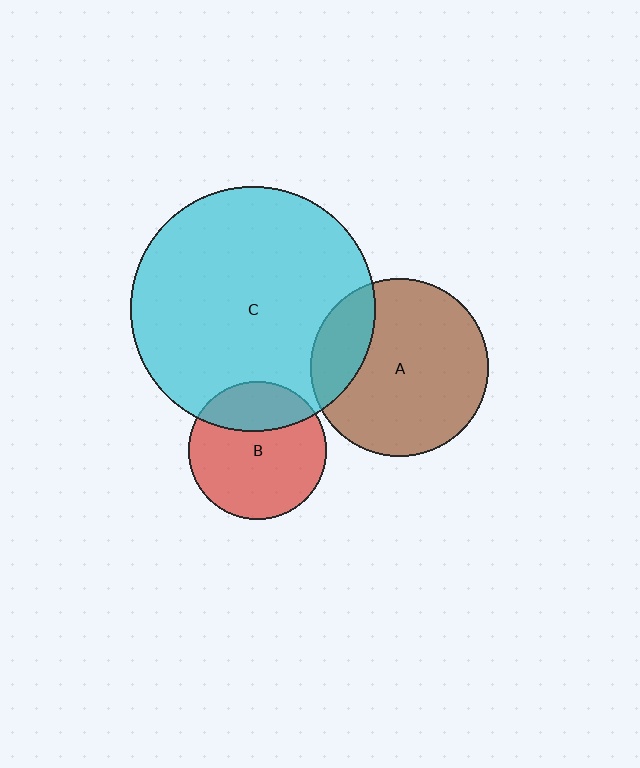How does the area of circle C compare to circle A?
Approximately 1.9 times.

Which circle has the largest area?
Circle C (cyan).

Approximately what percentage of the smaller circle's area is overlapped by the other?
Approximately 20%.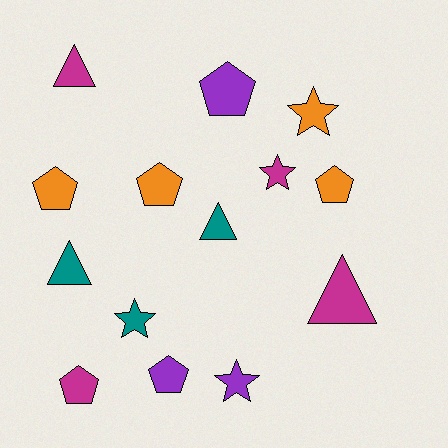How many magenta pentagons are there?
There is 1 magenta pentagon.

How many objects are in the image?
There are 14 objects.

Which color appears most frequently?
Orange, with 4 objects.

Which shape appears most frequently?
Pentagon, with 6 objects.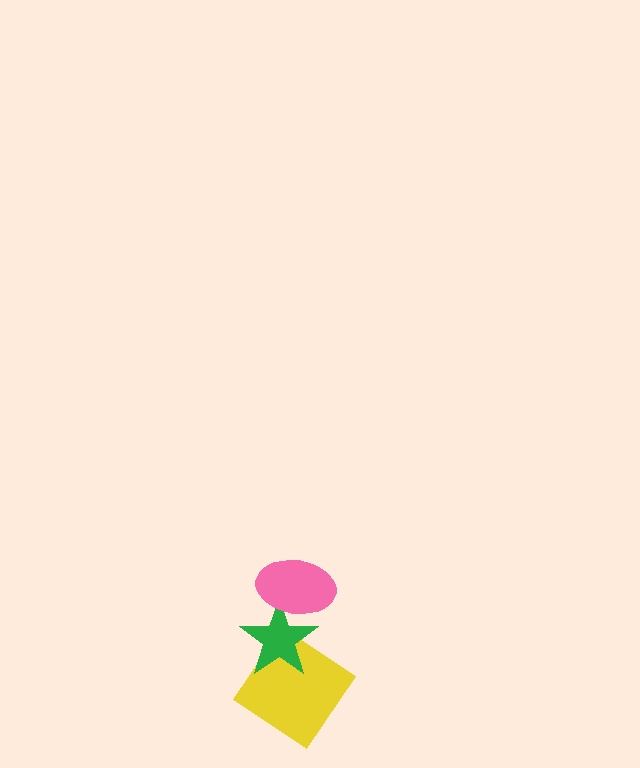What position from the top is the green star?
The green star is 2nd from the top.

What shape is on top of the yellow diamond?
The green star is on top of the yellow diamond.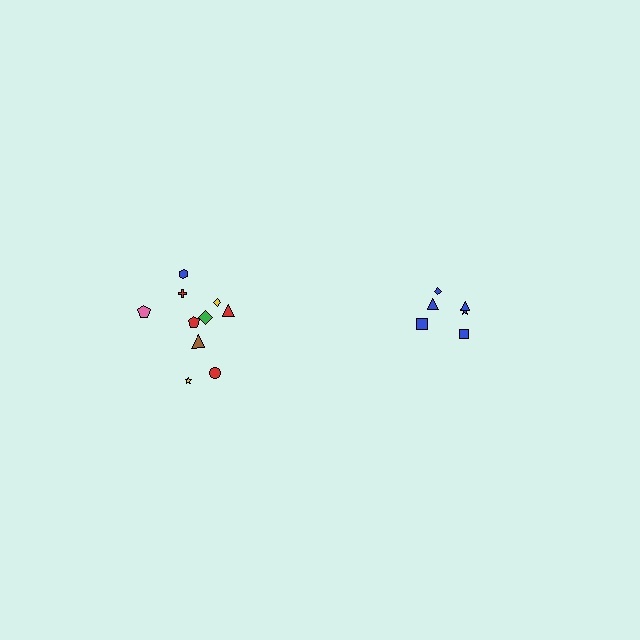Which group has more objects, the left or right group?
The left group.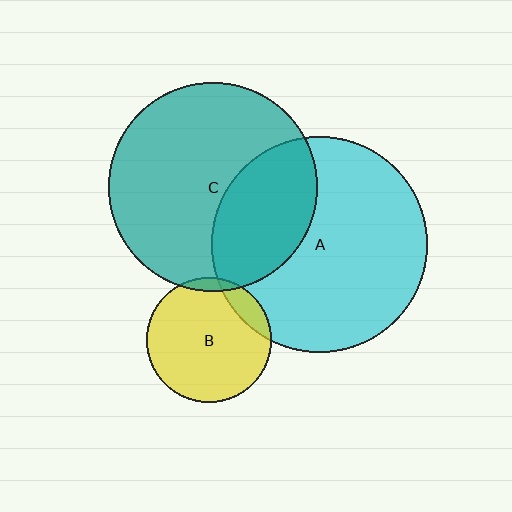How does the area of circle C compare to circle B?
Approximately 2.8 times.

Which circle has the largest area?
Circle A (cyan).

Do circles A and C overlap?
Yes.